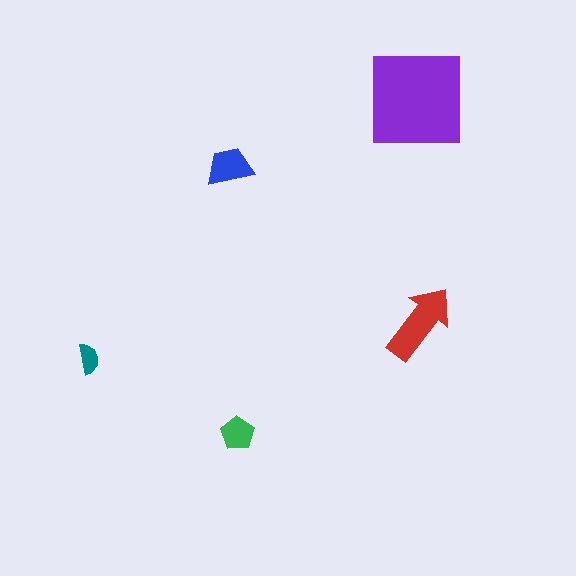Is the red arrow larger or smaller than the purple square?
Smaller.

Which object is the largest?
The purple square.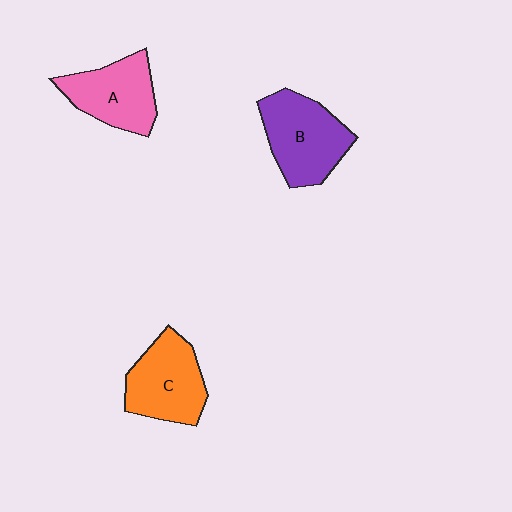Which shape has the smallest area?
Shape A (pink).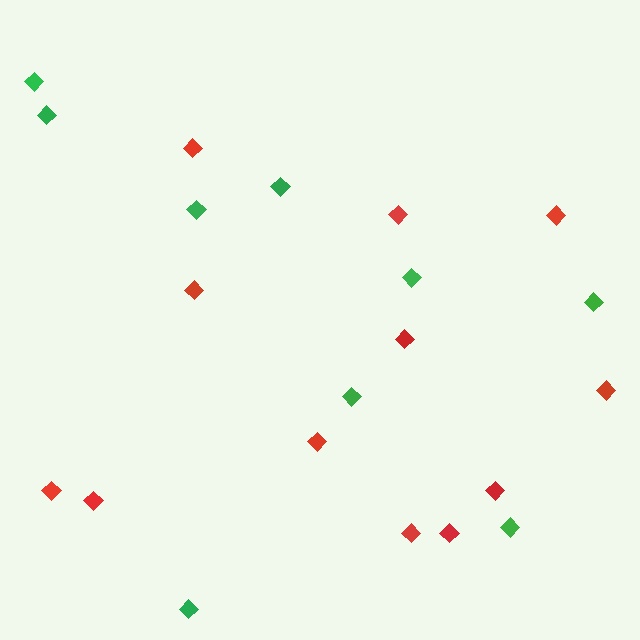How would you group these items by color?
There are 2 groups: one group of green diamonds (9) and one group of red diamonds (12).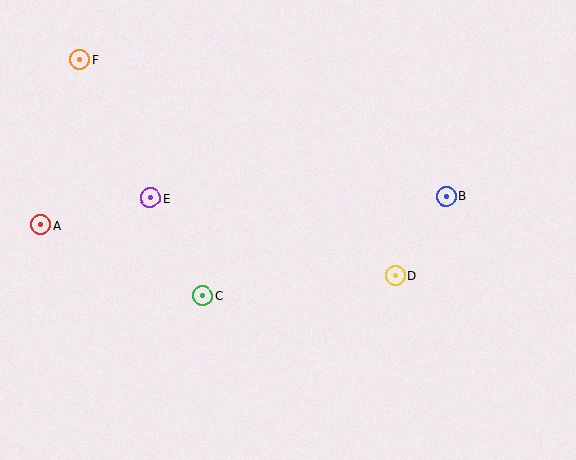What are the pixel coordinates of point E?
Point E is at (150, 198).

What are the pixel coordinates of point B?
Point B is at (446, 196).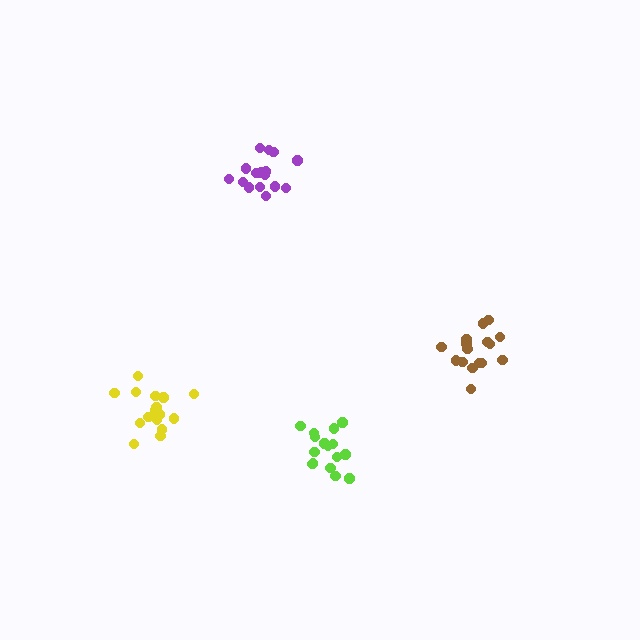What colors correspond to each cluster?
The clusters are colored: brown, purple, lime, yellow.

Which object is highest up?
The purple cluster is topmost.